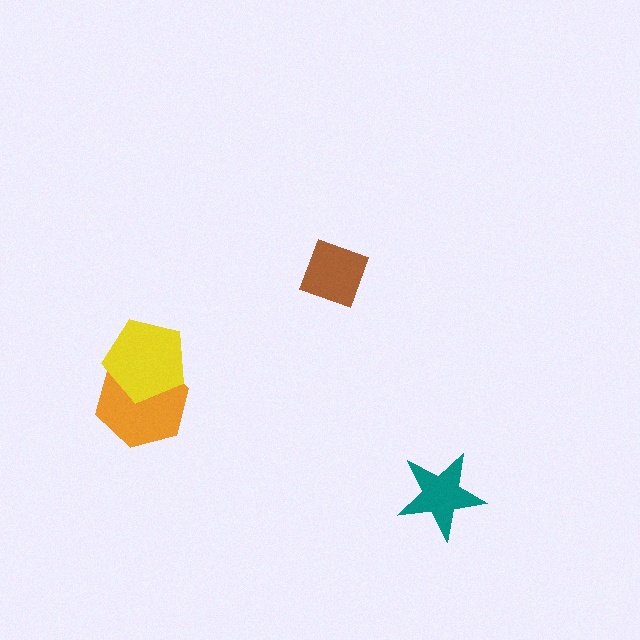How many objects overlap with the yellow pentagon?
1 object overlaps with the yellow pentagon.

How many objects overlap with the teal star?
0 objects overlap with the teal star.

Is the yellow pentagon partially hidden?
No, no other shape covers it.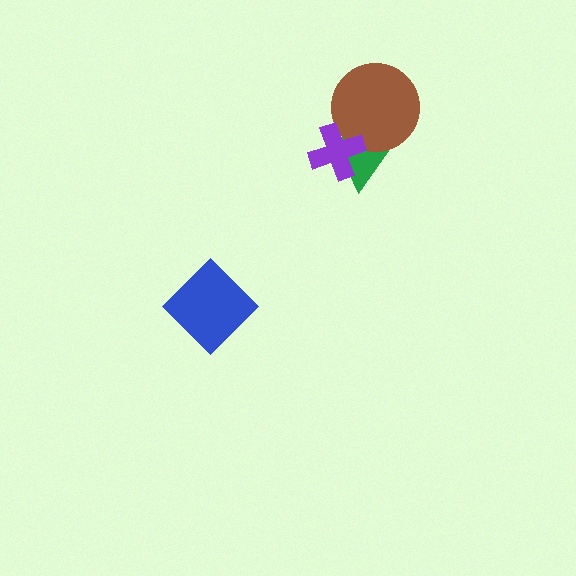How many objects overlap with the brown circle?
2 objects overlap with the brown circle.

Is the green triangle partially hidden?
Yes, it is partially covered by another shape.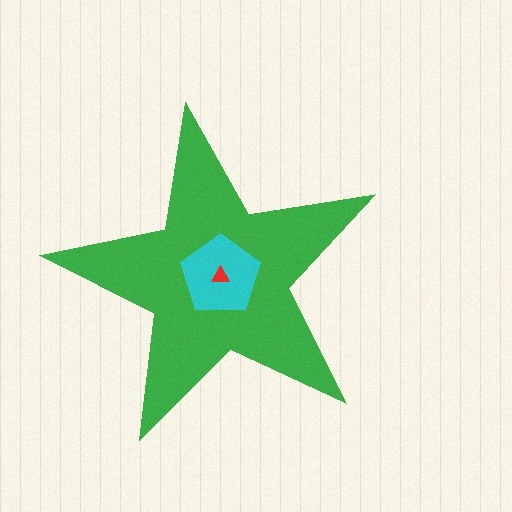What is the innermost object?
The red triangle.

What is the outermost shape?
The green star.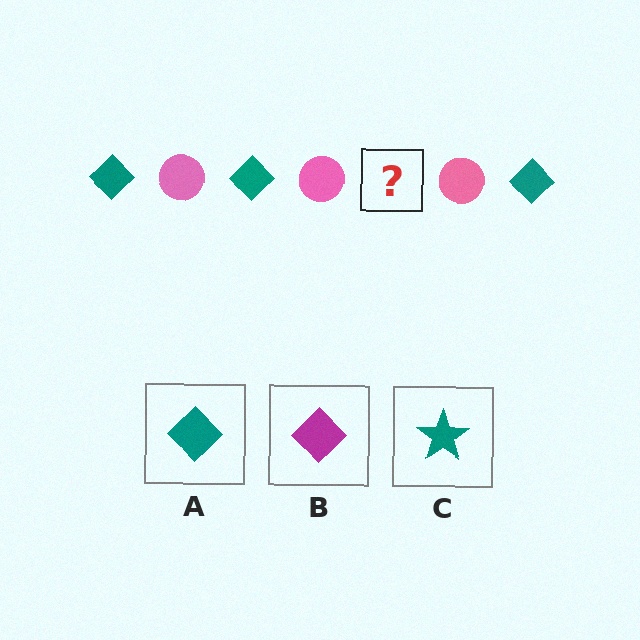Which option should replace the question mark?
Option A.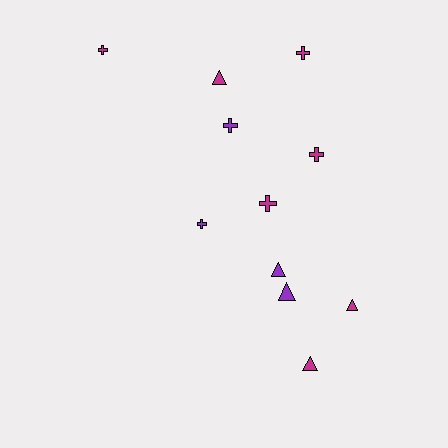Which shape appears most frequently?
Cross, with 6 objects.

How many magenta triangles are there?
There are 3 magenta triangles.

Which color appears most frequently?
Magenta, with 7 objects.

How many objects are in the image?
There are 11 objects.